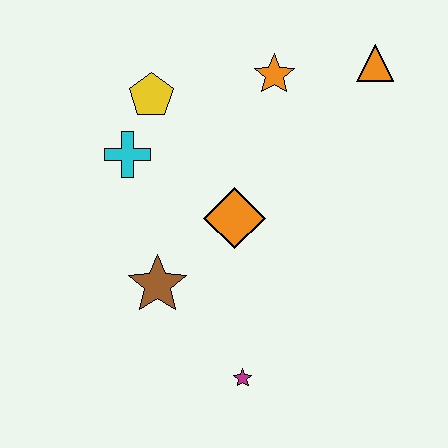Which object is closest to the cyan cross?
The yellow pentagon is closest to the cyan cross.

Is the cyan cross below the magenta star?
No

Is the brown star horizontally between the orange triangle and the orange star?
No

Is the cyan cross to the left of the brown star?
Yes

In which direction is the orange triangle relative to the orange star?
The orange triangle is to the right of the orange star.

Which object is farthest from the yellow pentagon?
The magenta star is farthest from the yellow pentagon.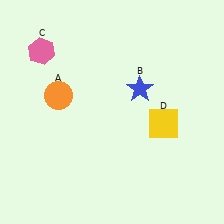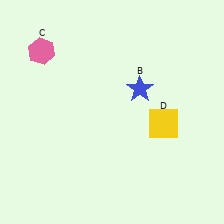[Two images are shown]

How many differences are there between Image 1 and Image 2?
There is 1 difference between the two images.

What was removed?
The orange circle (A) was removed in Image 2.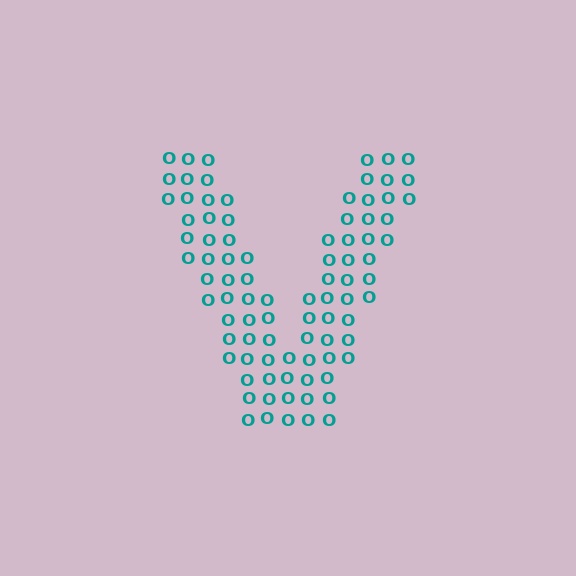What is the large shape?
The large shape is the letter V.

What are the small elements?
The small elements are letter O's.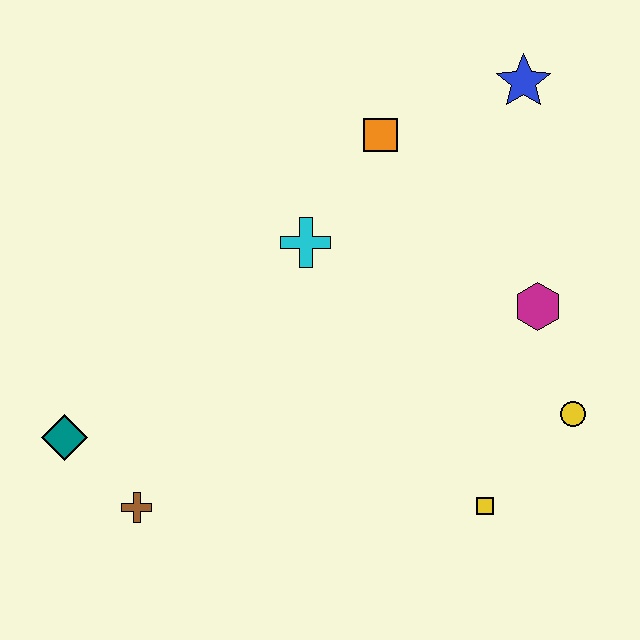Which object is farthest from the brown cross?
The blue star is farthest from the brown cross.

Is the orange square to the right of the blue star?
No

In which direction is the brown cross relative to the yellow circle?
The brown cross is to the left of the yellow circle.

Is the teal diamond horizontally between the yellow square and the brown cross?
No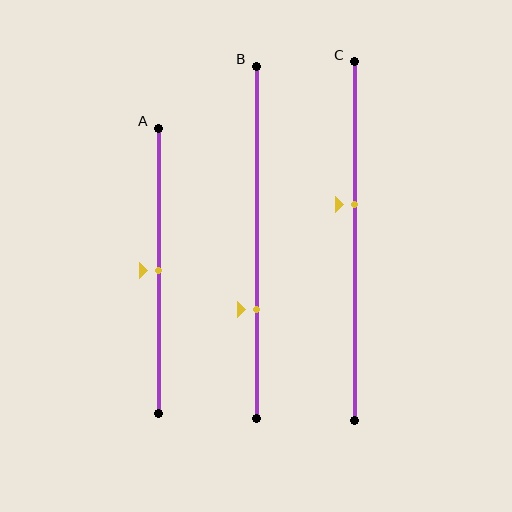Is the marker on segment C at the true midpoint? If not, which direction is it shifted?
No, the marker on segment C is shifted upward by about 10% of the segment length.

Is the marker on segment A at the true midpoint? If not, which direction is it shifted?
Yes, the marker on segment A is at the true midpoint.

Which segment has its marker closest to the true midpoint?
Segment A has its marker closest to the true midpoint.